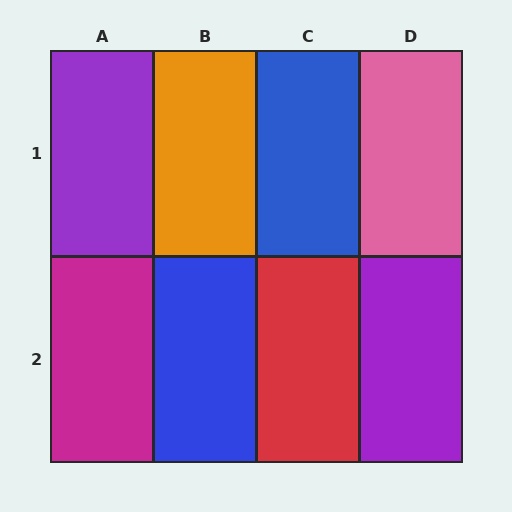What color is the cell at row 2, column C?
Red.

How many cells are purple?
2 cells are purple.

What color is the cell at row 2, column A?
Magenta.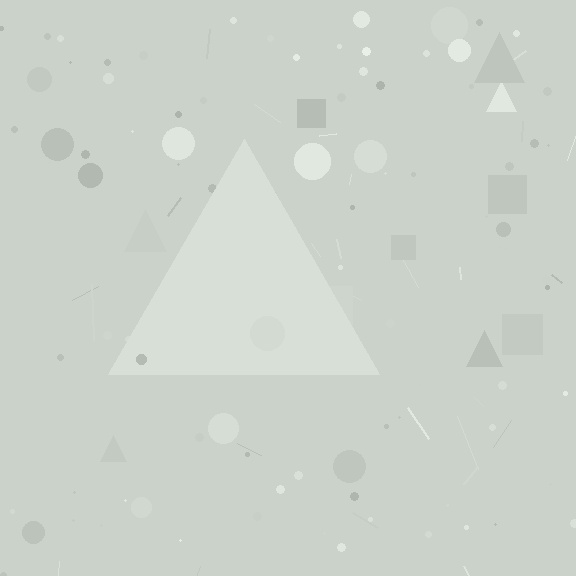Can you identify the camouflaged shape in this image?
The camouflaged shape is a triangle.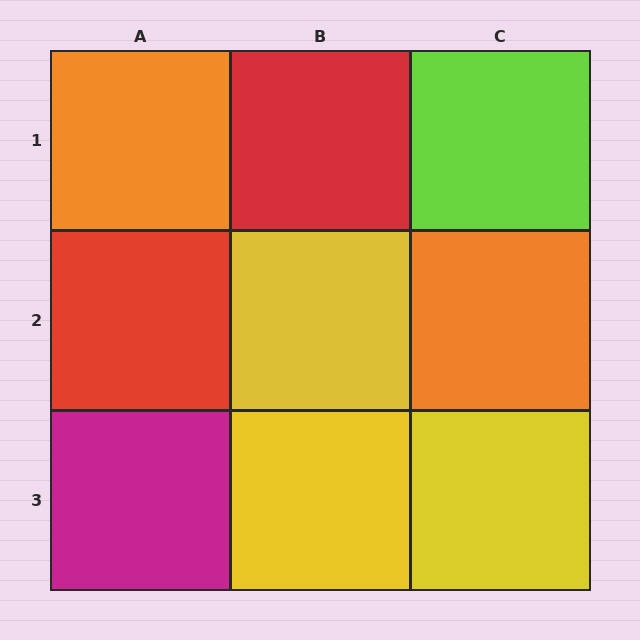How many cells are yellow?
3 cells are yellow.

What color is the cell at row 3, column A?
Magenta.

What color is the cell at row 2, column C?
Orange.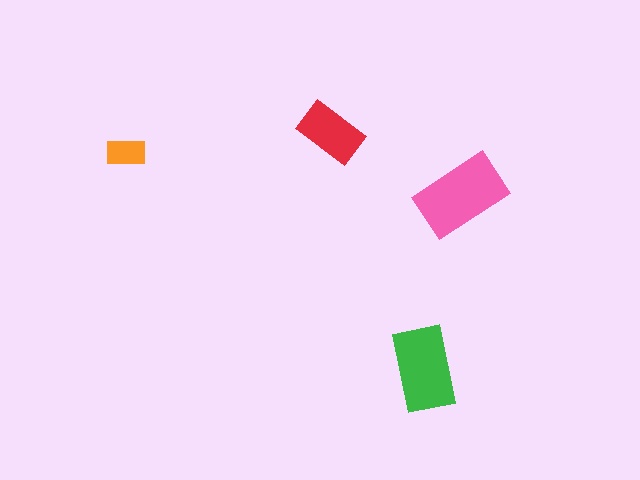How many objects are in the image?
There are 4 objects in the image.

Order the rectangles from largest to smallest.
the pink one, the green one, the red one, the orange one.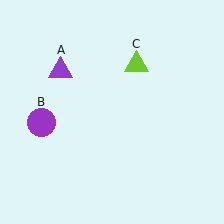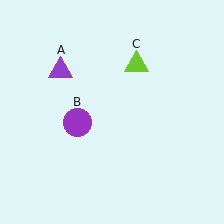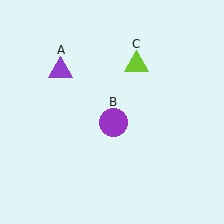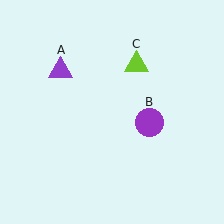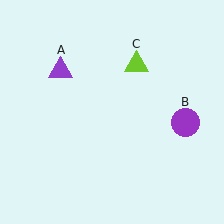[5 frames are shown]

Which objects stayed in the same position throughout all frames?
Purple triangle (object A) and lime triangle (object C) remained stationary.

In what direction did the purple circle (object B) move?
The purple circle (object B) moved right.